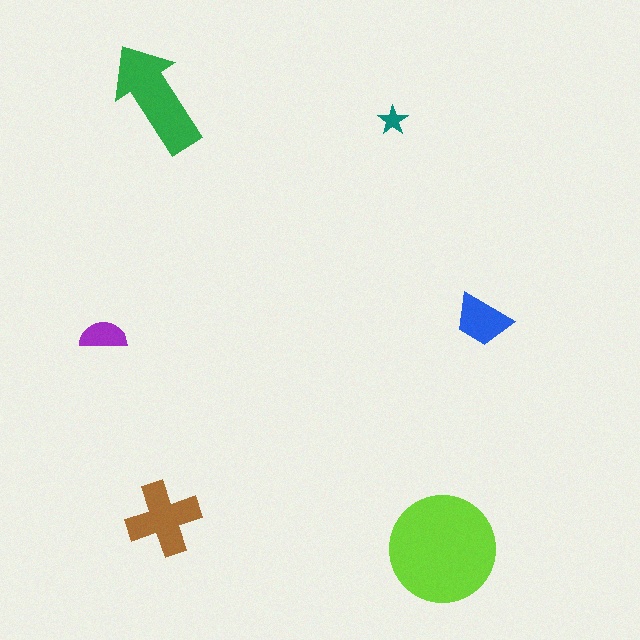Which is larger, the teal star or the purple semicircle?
The purple semicircle.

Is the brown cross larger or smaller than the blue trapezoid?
Larger.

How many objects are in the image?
There are 6 objects in the image.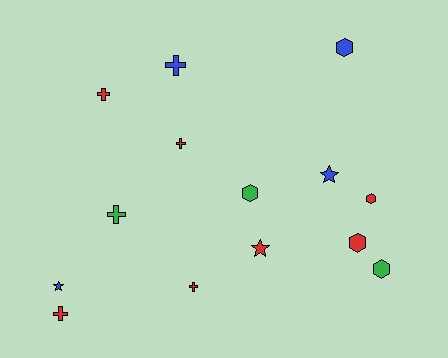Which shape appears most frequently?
Cross, with 6 objects.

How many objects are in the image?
There are 14 objects.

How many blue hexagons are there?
There is 1 blue hexagon.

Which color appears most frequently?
Red, with 7 objects.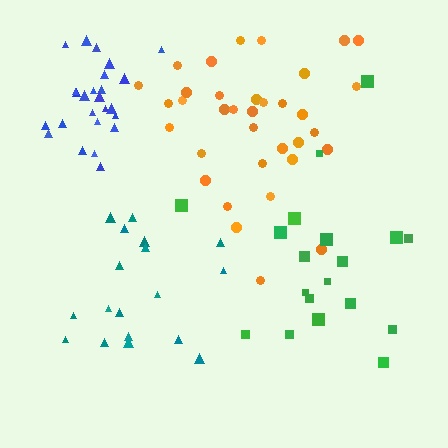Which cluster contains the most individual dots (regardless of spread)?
Orange (35).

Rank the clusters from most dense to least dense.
blue, orange, teal, green.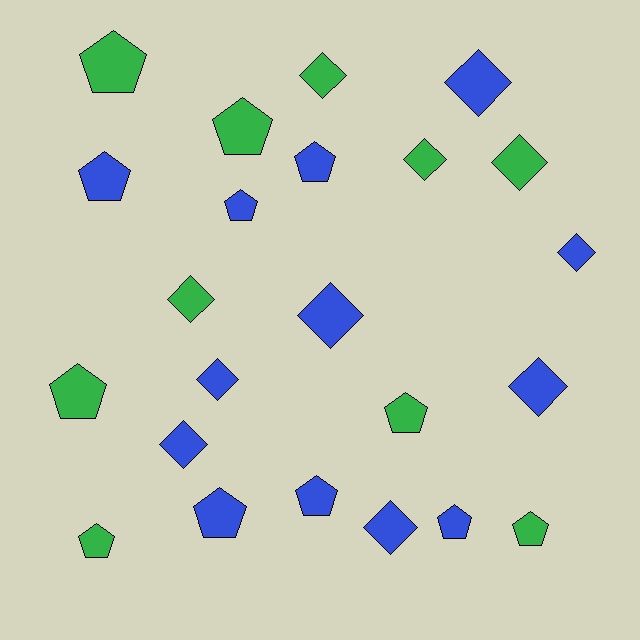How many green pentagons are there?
There are 6 green pentagons.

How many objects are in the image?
There are 23 objects.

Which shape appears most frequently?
Pentagon, with 12 objects.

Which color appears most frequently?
Blue, with 13 objects.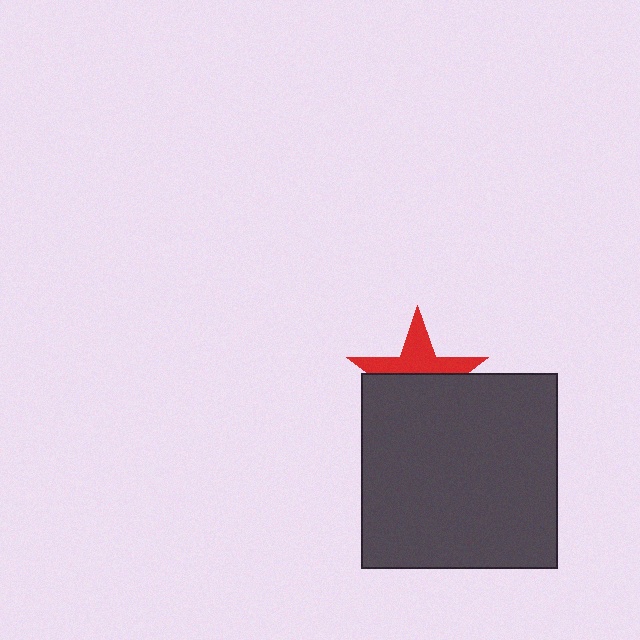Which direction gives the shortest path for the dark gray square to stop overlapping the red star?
Moving down gives the shortest separation.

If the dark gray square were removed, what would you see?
You would see the complete red star.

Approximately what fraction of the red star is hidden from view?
Roughly 56% of the red star is hidden behind the dark gray square.